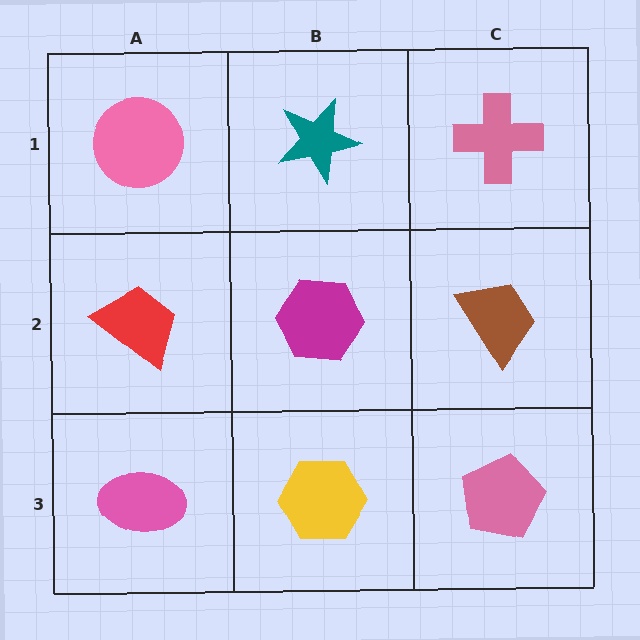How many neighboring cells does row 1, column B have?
3.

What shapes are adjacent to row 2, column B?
A teal star (row 1, column B), a yellow hexagon (row 3, column B), a red trapezoid (row 2, column A), a brown trapezoid (row 2, column C).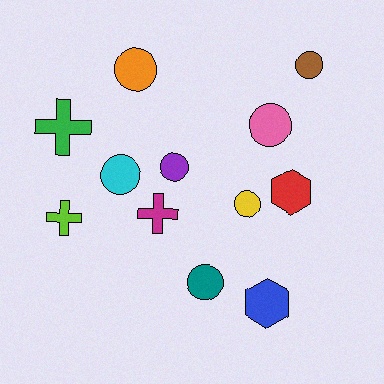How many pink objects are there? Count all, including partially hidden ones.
There is 1 pink object.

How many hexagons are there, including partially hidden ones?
There are 2 hexagons.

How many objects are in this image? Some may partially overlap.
There are 12 objects.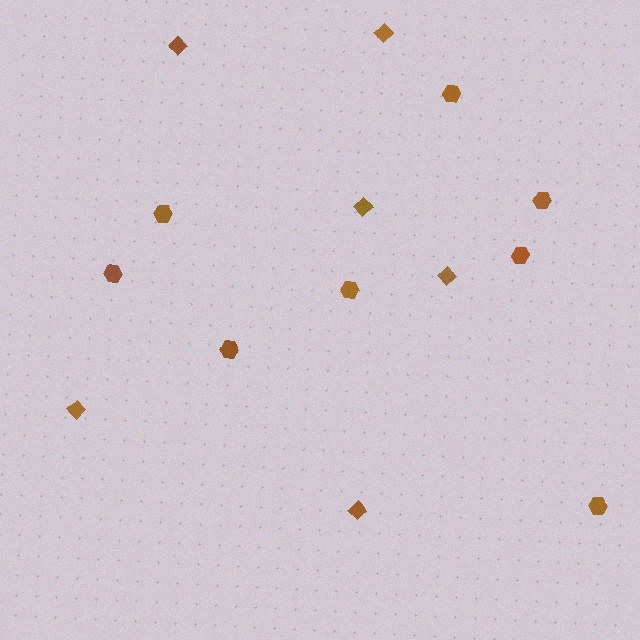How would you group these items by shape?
There are 2 groups: one group of diamonds (6) and one group of hexagons (8).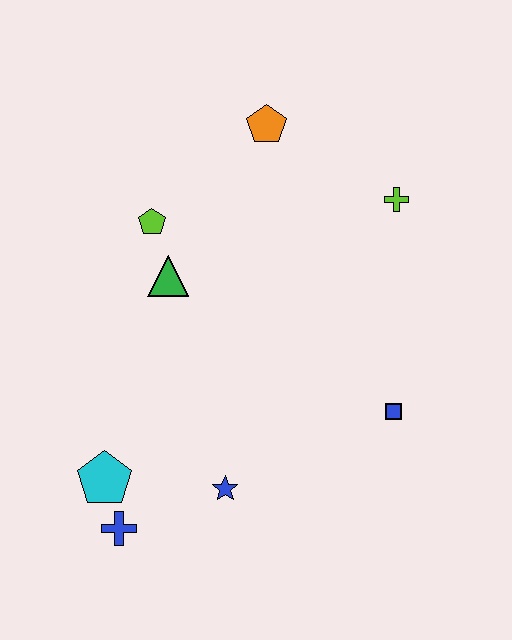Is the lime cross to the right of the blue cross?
Yes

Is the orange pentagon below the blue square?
No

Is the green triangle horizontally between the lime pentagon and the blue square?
Yes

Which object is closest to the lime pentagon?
The green triangle is closest to the lime pentagon.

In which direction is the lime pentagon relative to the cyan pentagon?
The lime pentagon is above the cyan pentagon.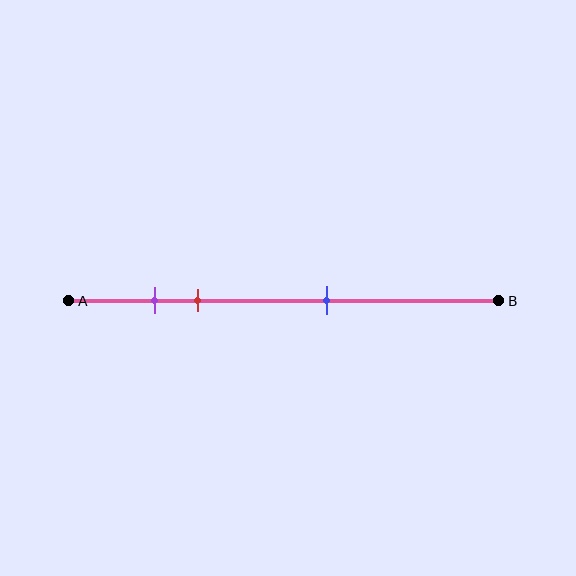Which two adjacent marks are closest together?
The purple and red marks are the closest adjacent pair.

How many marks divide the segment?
There are 3 marks dividing the segment.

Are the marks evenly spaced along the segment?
No, the marks are not evenly spaced.